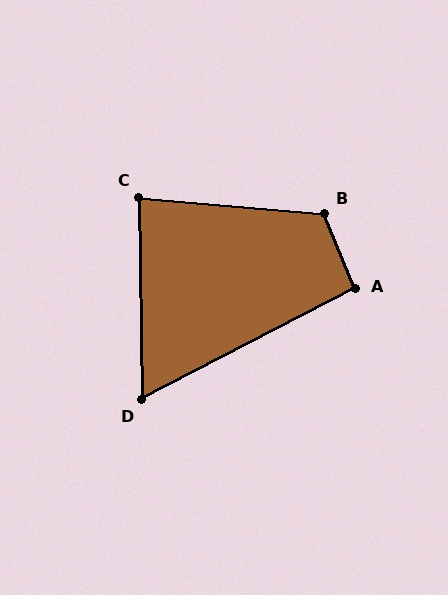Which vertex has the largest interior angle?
B, at approximately 117 degrees.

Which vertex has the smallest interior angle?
D, at approximately 63 degrees.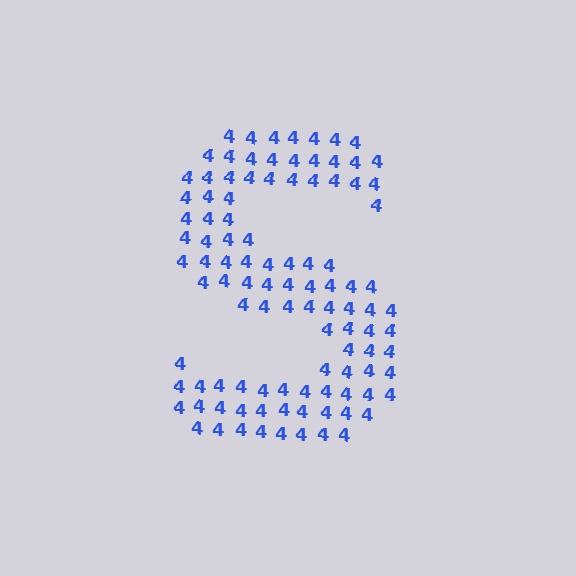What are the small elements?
The small elements are digit 4's.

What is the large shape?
The large shape is the letter S.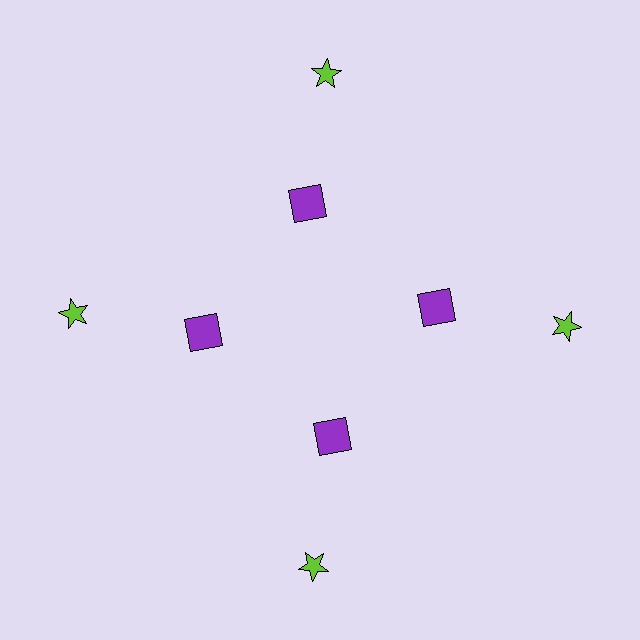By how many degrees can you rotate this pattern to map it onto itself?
The pattern maps onto itself every 90 degrees of rotation.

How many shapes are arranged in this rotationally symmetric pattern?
There are 8 shapes, arranged in 4 groups of 2.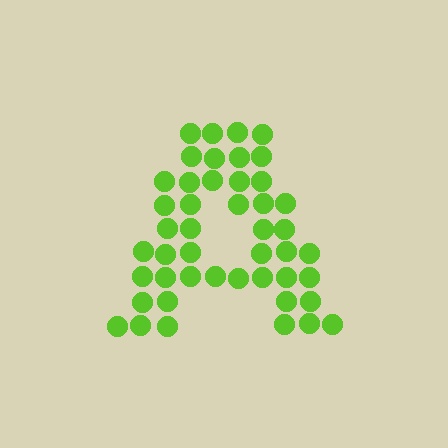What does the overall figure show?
The overall figure shows the letter A.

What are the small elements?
The small elements are circles.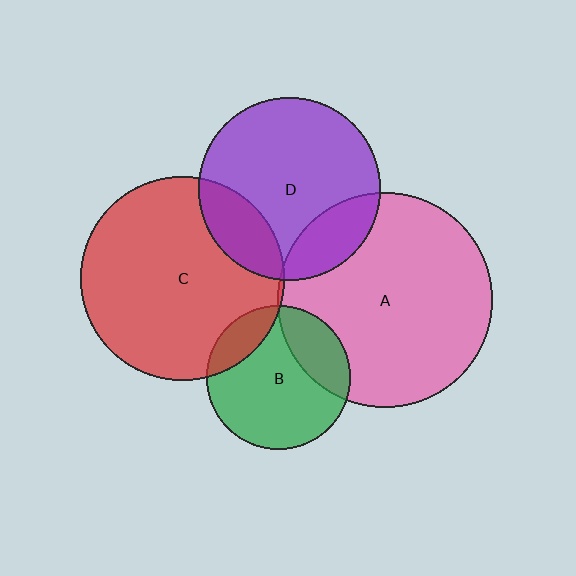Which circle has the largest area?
Circle A (pink).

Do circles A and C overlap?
Yes.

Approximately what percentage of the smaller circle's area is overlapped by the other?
Approximately 5%.